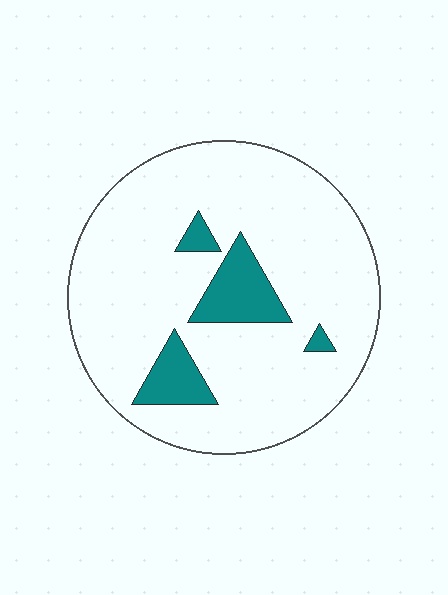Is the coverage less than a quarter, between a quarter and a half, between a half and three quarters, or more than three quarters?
Less than a quarter.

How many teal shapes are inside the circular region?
4.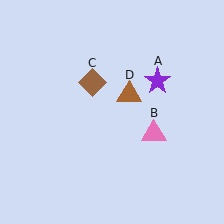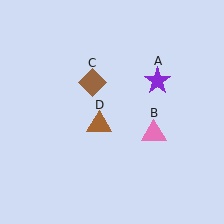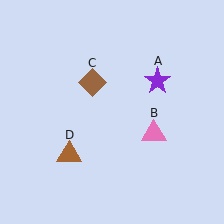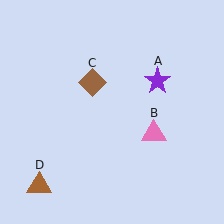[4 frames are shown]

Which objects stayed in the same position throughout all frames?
Purple star (object A) and pink triangle (object B) and brown diamond (object C) remained stationary.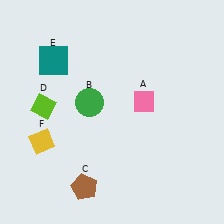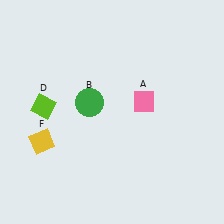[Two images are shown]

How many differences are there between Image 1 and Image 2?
There are 2 differences between the two images.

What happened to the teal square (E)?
The teal square (E) was removed in Image 2. It was in the top-left area of Image 1.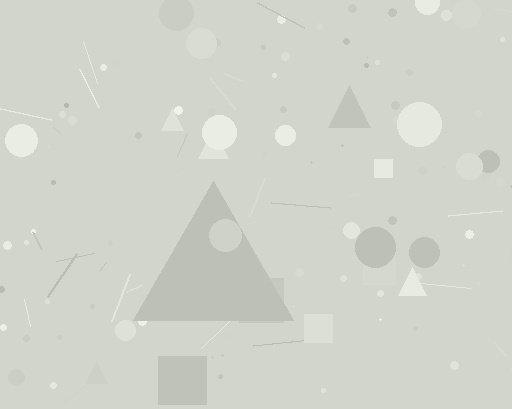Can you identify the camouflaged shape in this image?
The camouflaged shape is a triangle.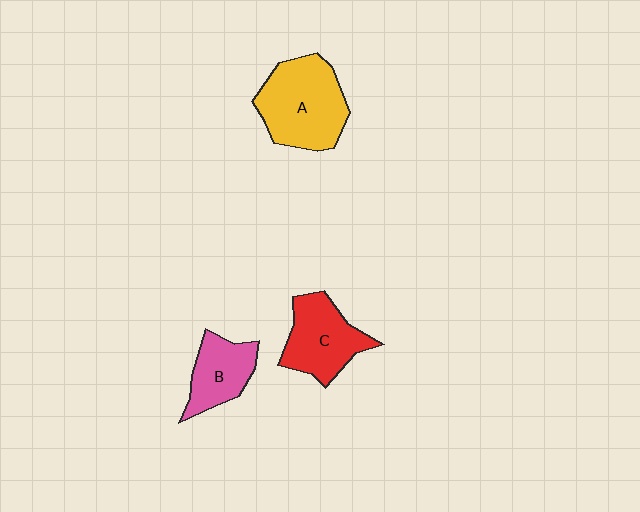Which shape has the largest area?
Shape A (yellow).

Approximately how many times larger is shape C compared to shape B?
Approximately 1.3 times.